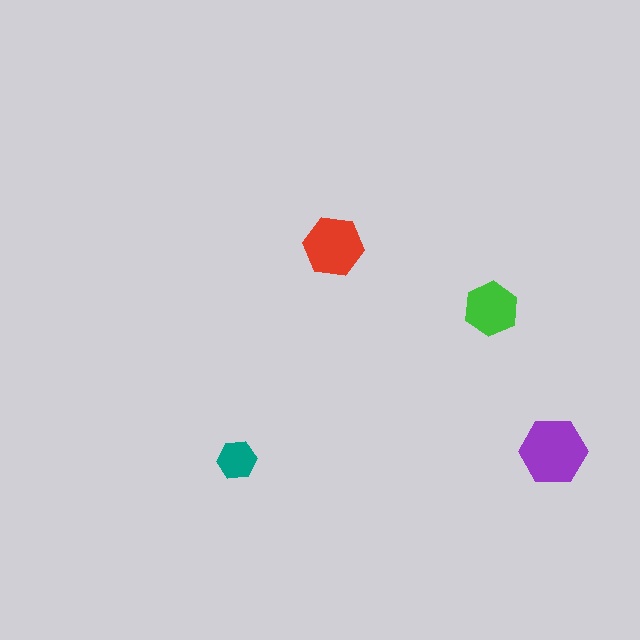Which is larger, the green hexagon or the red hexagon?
The red one.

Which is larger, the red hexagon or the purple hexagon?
The purple one.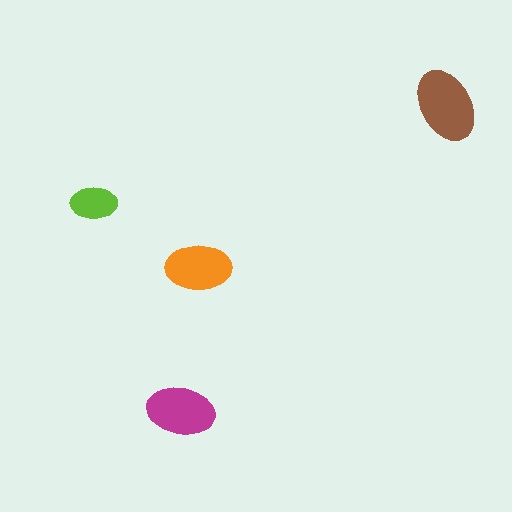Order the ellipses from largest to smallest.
the brown one, the magenta one, the orange one, the lime one.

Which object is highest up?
The brown ellipse is topmost.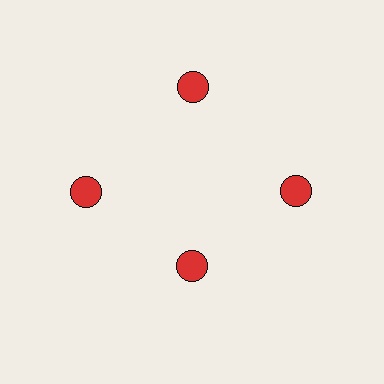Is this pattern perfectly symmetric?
No. The 4 red circles are arranged in a ring, but one element near the 6 o'clock position is pulled inward toward the center, breaking the 4-fold rotational symmetry.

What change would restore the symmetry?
The symmetry would be restored by moving it outward, back onto the ring so that all 4 circles sit at equal angles and equal distance from the center.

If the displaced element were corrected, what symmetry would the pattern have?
It would have 4-fold rotational symmetry — the pattern would map onto itself every 90 degrees.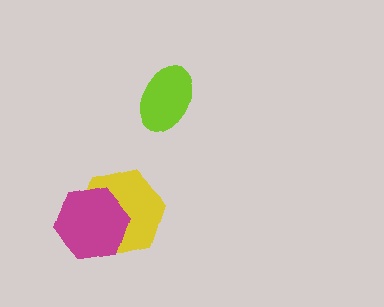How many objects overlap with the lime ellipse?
0 objects overlap with the lime ellipse.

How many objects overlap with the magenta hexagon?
1 object overlaps with the magenta hexagon.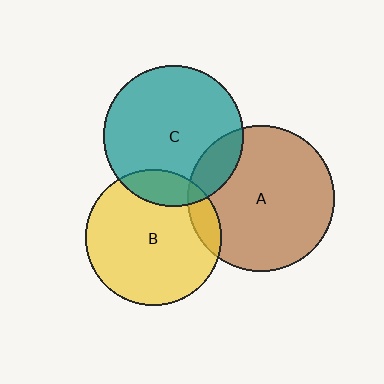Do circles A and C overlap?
Yes.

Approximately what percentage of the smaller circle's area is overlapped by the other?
Approximately 15%.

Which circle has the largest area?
Circle A (brown).